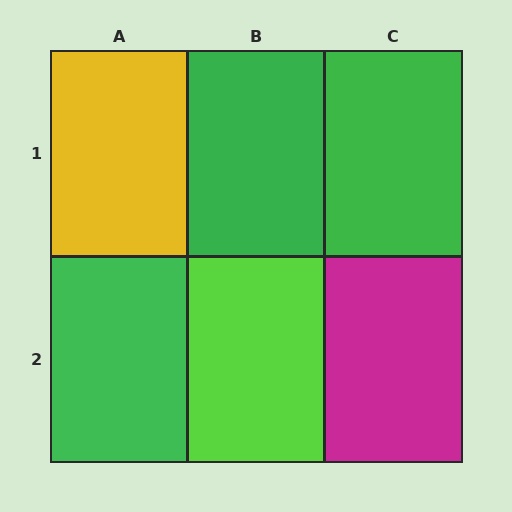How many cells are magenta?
1 cell is magenta.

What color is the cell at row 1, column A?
Yellow.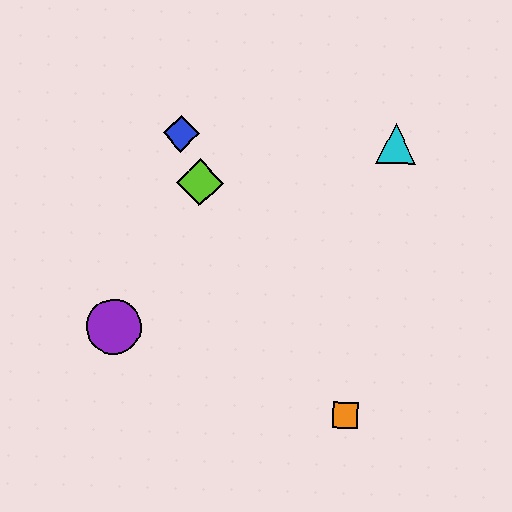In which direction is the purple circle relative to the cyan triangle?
The purple circle is to the left of the cyan triangle.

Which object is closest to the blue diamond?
The lime diamond is closest to the blue diamond.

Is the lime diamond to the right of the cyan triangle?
No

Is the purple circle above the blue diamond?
No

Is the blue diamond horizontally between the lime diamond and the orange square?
No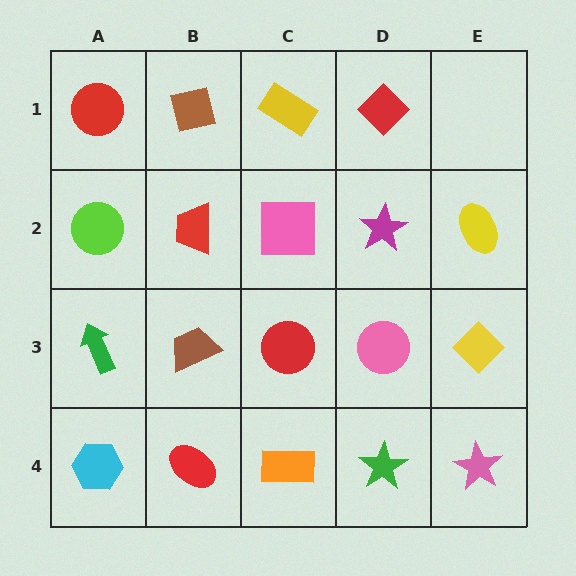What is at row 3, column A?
A green arrow.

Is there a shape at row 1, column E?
No, that cell is empty.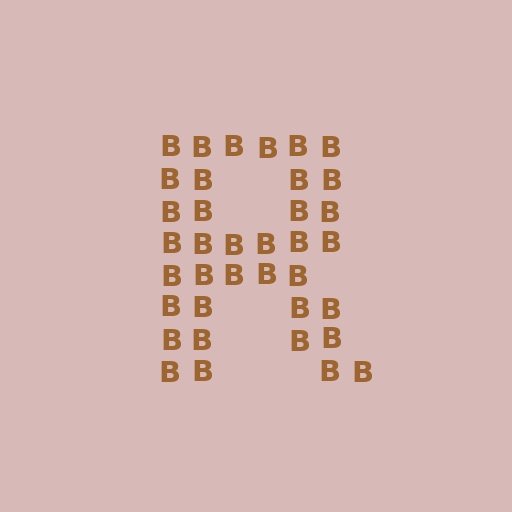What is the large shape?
The large shape is the letter R.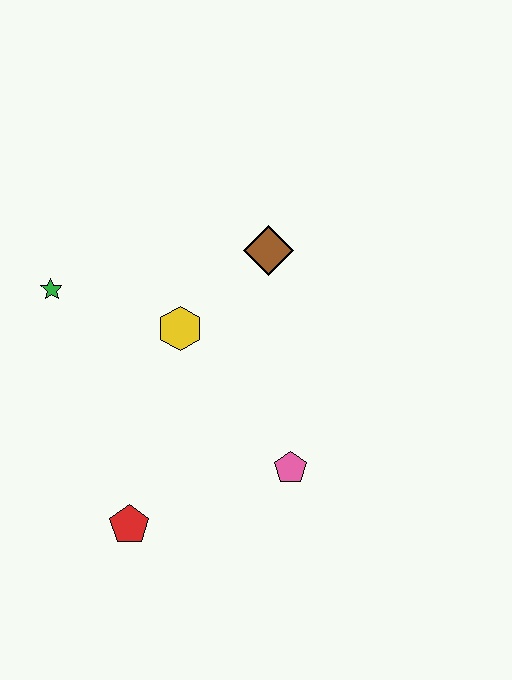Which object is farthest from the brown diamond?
The red pentagon is farthest from the brown diamond.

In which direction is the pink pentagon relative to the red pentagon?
The pink pentagon is to the right of the red pentagon.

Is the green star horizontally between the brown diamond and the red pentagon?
No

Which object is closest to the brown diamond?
The yellow hexagon is closest to the brown diamond.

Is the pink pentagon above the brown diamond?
No